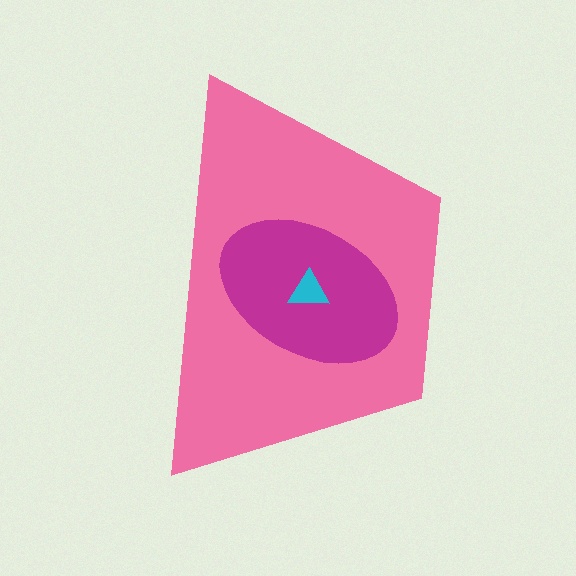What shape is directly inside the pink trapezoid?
The magenta ellipse.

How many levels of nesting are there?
3.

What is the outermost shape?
The pink trapezoid.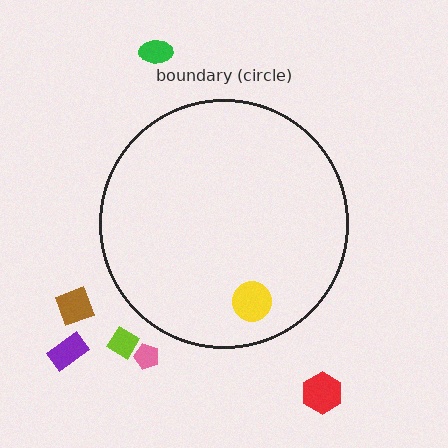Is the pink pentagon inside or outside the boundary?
Outside.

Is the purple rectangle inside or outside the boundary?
Outside.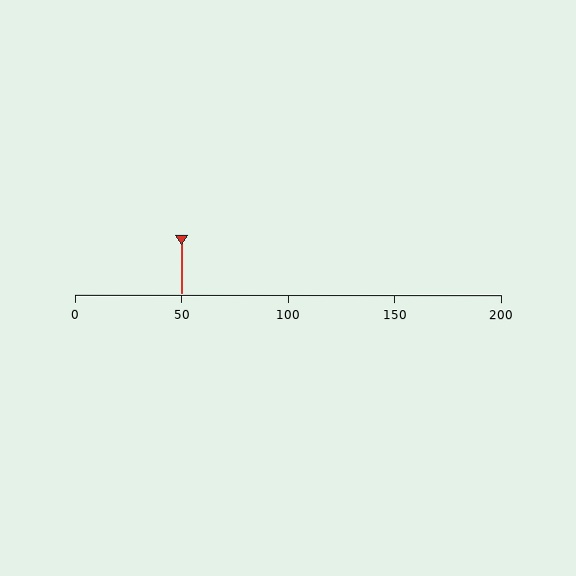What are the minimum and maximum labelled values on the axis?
The axis runs from 0 to 200.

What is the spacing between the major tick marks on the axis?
The major ticks are spaced 50 apart.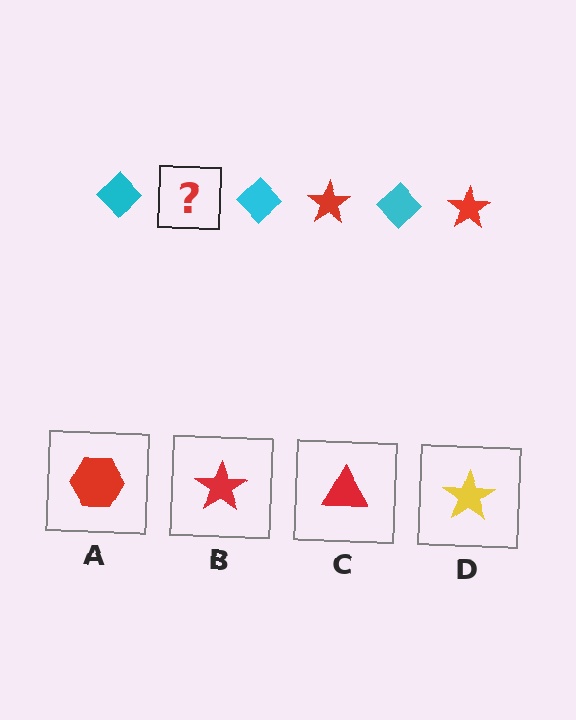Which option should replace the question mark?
Option B.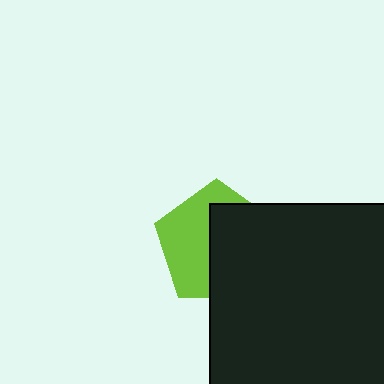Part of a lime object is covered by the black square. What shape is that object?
It is a pentagon.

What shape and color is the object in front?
The object in front is a black square.